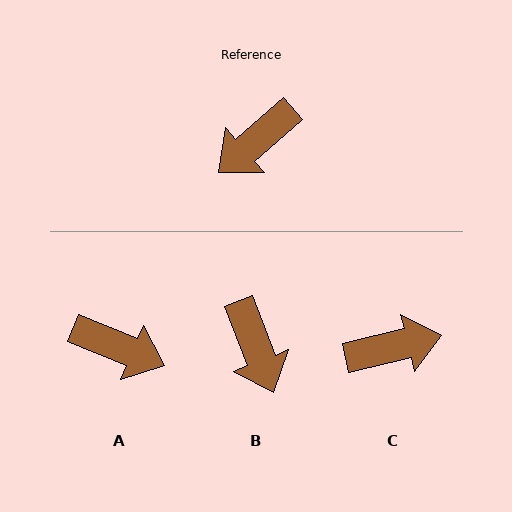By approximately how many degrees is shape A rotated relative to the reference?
Approximately 117 degrees counter-clockwise.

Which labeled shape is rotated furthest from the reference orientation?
C, about 153 degrees away.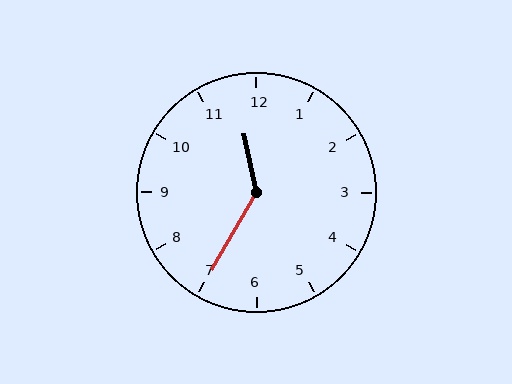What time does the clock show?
11:35.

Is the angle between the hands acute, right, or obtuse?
It is obtuse.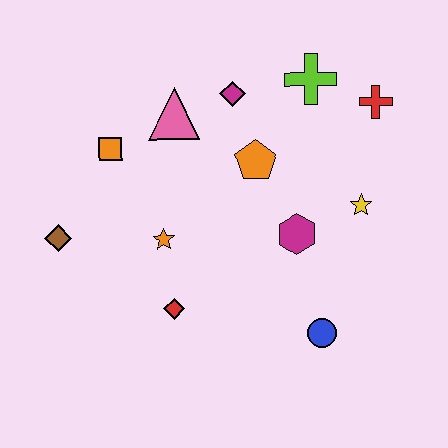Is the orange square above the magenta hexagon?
Yes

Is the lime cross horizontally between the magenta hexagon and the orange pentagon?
No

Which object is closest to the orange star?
The red diamond is closest to the orange star.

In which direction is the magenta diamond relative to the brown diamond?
The magenta diamond is to the right of the brown diamond.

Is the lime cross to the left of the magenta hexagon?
No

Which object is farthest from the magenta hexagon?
The brown diamond is farthest from the magenta hexagon.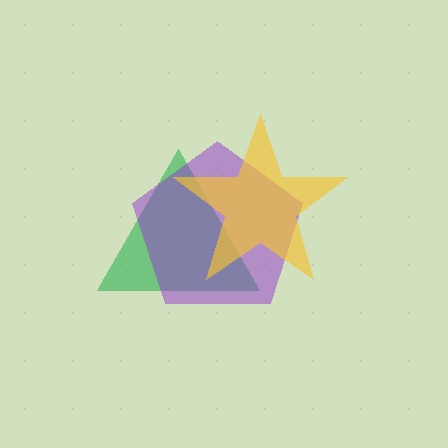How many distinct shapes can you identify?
There are 3 distinct shapes: a green triangle, a purple pentagon, a yellow star.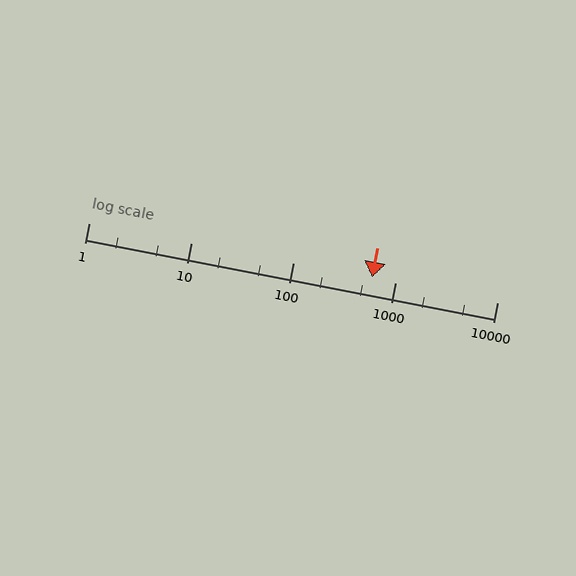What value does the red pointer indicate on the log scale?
The pointer indicates approximately 590.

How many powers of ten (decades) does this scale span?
The scale spans 4 decades, from 1 to 10000.